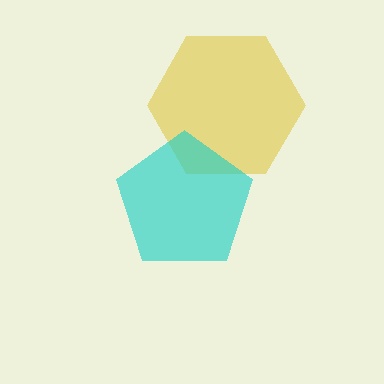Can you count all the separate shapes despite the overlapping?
Yes, there are 2 separate shapes.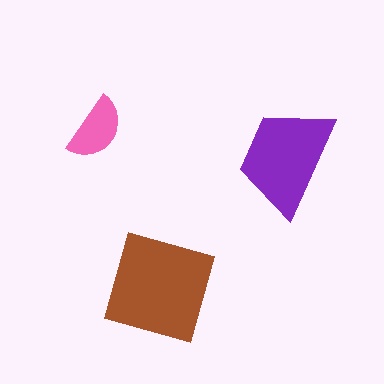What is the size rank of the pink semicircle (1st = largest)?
3rd.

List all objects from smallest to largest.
The pink semicircle, the purple trapezoid, the brown square.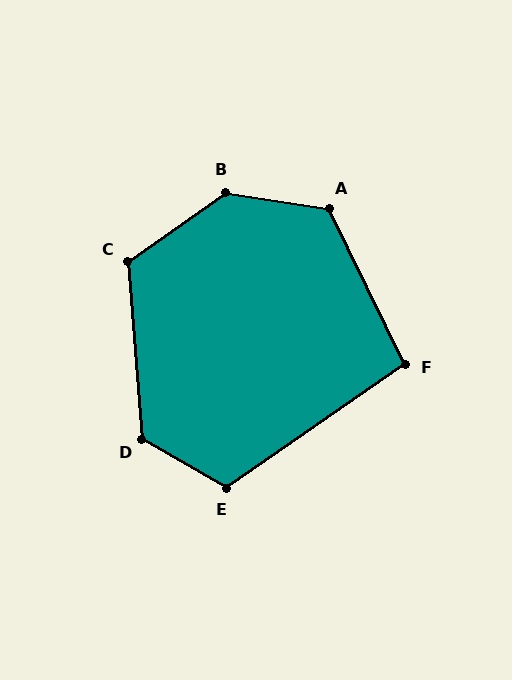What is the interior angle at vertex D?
Approximately 125 degrees (obtuse).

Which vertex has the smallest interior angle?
F, at approximately 99 degrees.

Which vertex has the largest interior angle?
B, at approximately 136 degrees.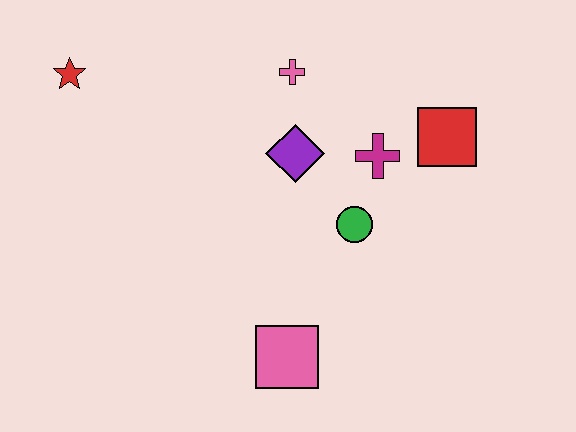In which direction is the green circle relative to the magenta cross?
The green circle is below the magenta cross.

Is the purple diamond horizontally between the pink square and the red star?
No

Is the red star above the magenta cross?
Yes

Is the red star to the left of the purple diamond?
Yes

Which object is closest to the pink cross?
The purple diamond is closest to the pink cross.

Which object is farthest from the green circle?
The red star is farthest from the green circle.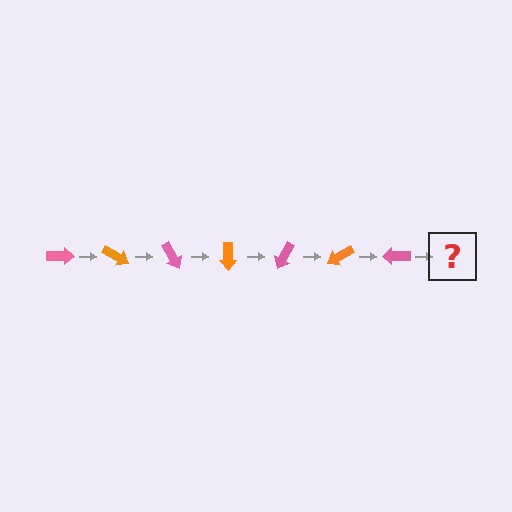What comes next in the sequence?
The next element should be an orange arrow, rotated 210 degrees from the start.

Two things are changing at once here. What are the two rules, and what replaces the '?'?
The two rules are that it rotates 30 degrees each step and the color cycles through pink and orange. The '?' should be an orange arrow, rotated 210 degrees from the start.